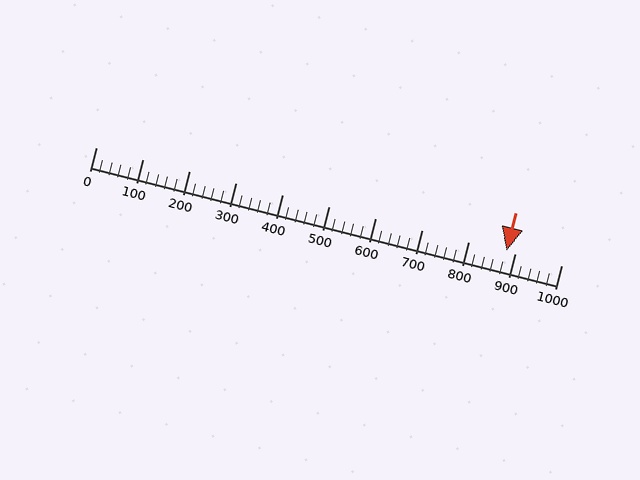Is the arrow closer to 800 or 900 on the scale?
The arrow is closer to 900.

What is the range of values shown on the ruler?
The ruler shows values from 0 to 1000.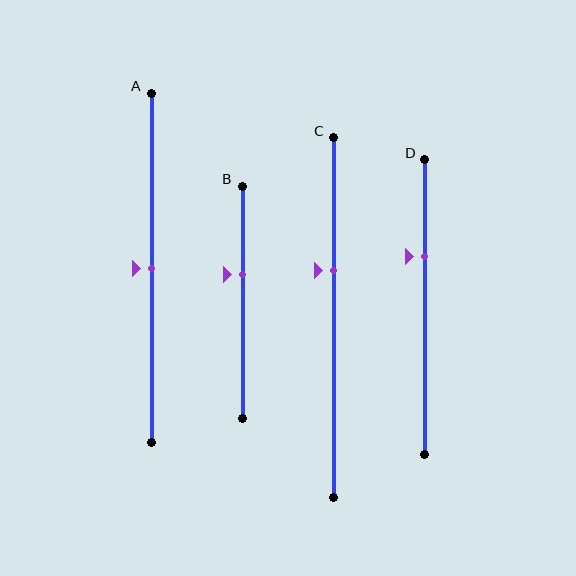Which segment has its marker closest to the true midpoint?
Segment A has its marker closest to the true midpoint.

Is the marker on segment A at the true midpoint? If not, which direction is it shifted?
Yes, the marker on segment A is at the true midpoint.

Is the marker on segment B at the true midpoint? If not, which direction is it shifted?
No, the marker on segment B is shifted upward by about 12% of the segment length.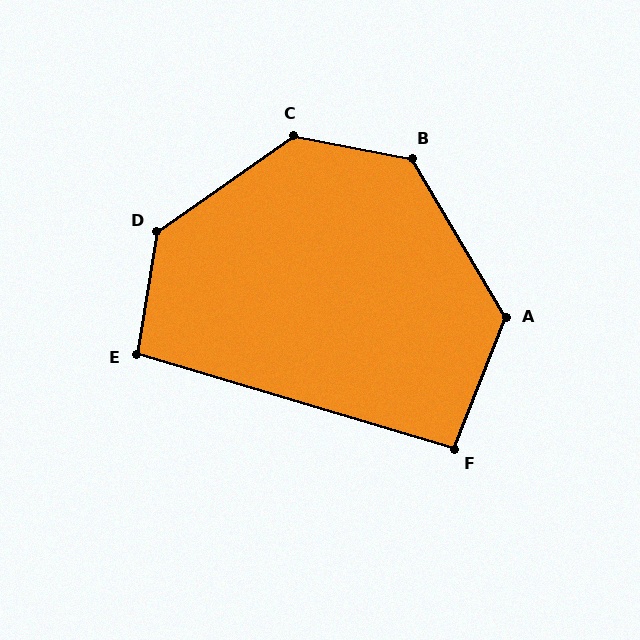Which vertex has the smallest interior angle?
F, at approximately 95 degrees.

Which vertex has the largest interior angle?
C, at approximately 134 degrees.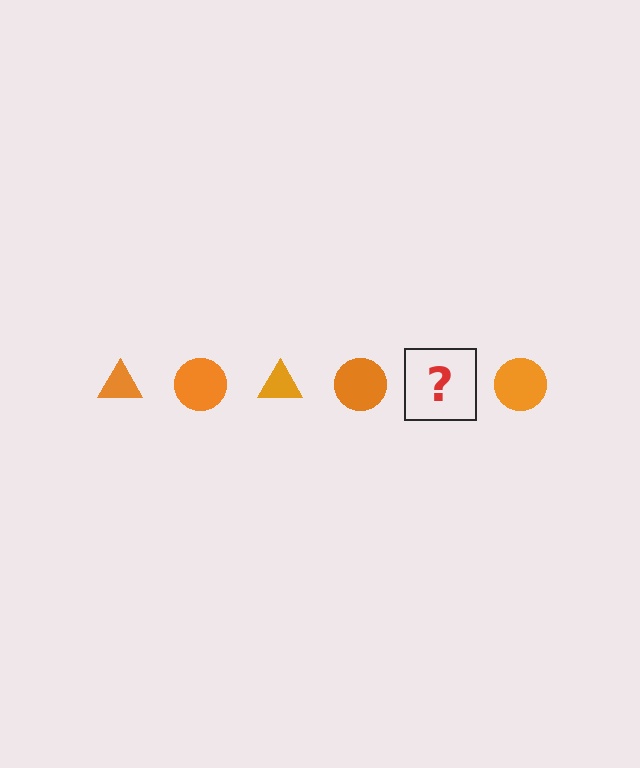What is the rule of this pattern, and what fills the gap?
The rule is that the pattern cycles through triangle, circle shapes in orange. The gap should be filled with an orange triangle.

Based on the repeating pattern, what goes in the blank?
The blank should be an orange triangle.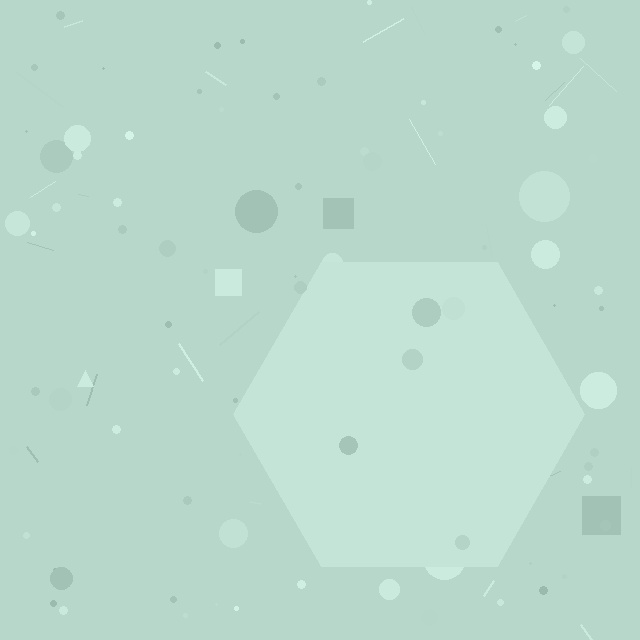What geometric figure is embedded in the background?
A hexagon is embedded in the background.